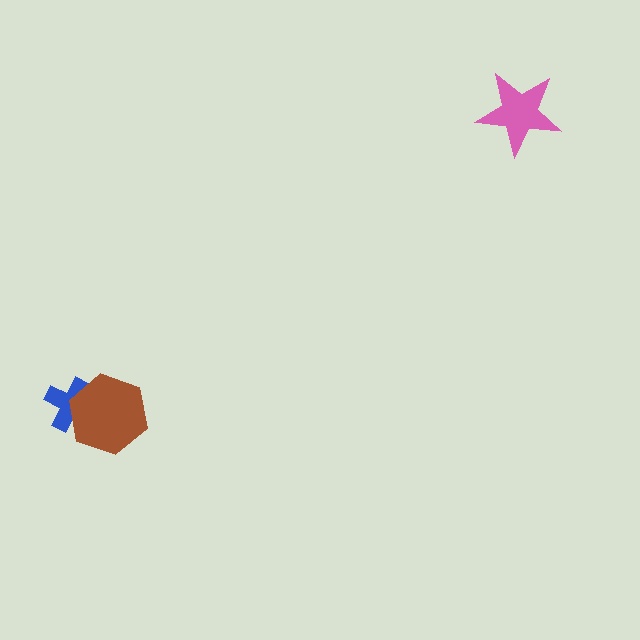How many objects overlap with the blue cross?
1 object overlaps with the blue cross.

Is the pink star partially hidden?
No, no other shape covers it.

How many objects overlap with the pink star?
0 objects overlap with the pink star.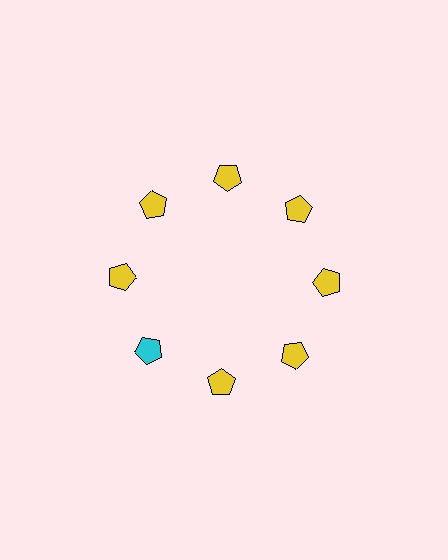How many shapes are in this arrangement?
There are 8 shapes arranged in a ring pattern.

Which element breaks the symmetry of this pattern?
The cyan pentagon at roughly the 8 o'clock position breaks the symmetry. All other shapes are yellow pentagons.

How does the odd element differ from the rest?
It has a different color: cyan instead of yellow.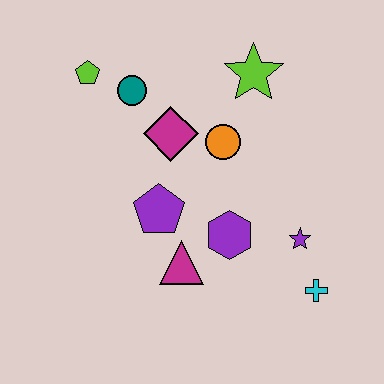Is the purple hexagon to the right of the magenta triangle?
Yes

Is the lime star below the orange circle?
No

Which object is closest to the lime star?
The orange circle is closest to the lime star.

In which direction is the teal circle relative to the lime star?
The teal circle is to the left of the lime star.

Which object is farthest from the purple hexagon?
The lime pentagon is farthest from the purple hexagon.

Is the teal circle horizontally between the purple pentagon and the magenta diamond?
No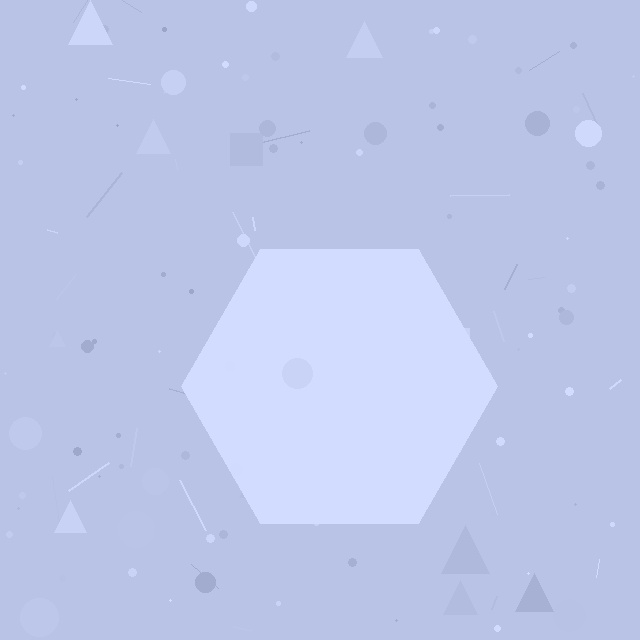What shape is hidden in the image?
A hexagon is hidden in the image.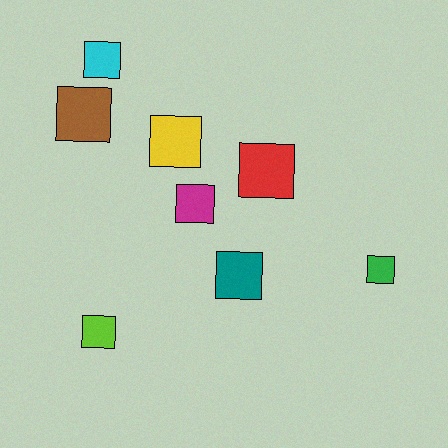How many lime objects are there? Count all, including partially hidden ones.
There is 1 lime object.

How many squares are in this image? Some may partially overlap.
There are 8 squares.